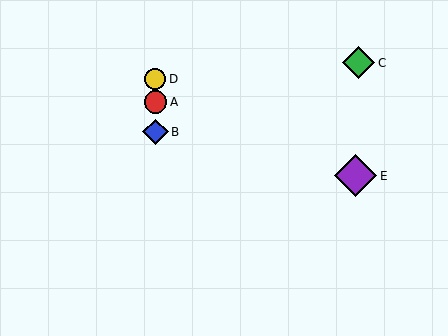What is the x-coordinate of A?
Object A is at x≈155.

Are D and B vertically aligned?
Yes, both are at x≈155.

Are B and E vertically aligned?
No, B is at x≈155 and E is at x≈356.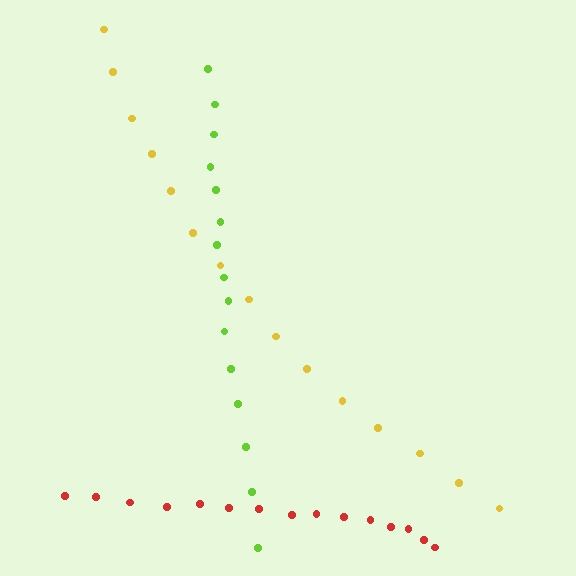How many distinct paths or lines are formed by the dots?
There are 3 distinct paths.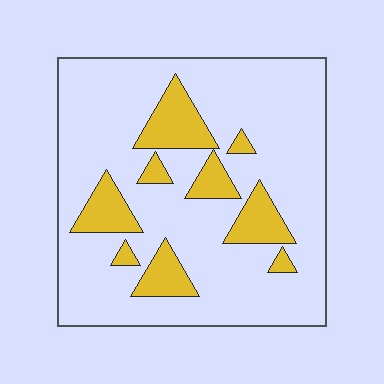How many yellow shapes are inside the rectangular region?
9.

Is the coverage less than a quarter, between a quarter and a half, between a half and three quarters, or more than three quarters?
Less than a quarter.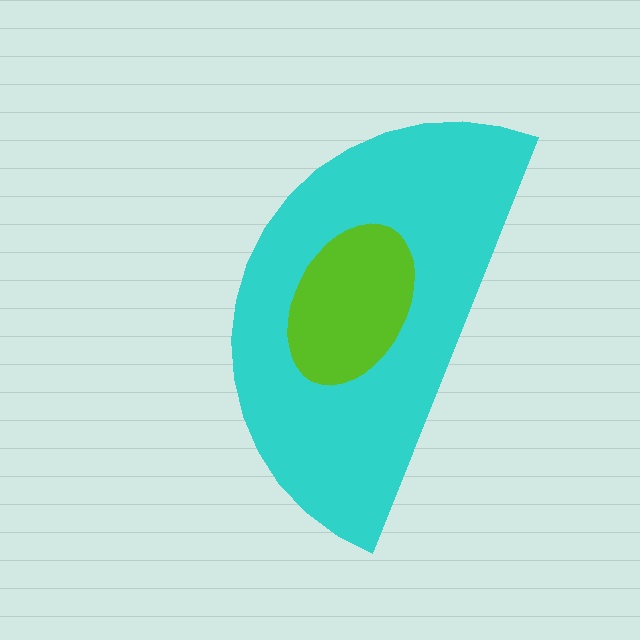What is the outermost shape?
The cyan semicircle.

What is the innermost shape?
The lime ellipse.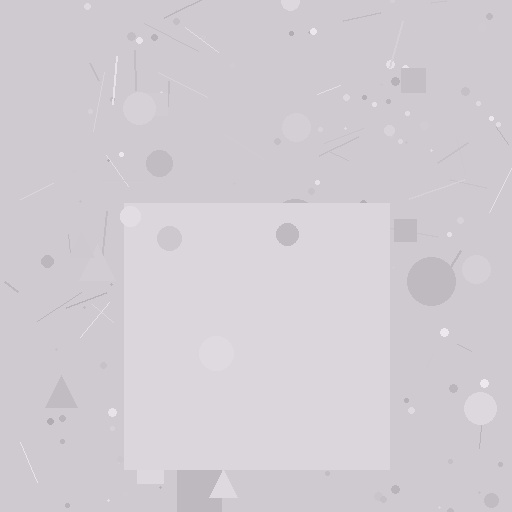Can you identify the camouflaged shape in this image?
The camouflaged shape is a square.